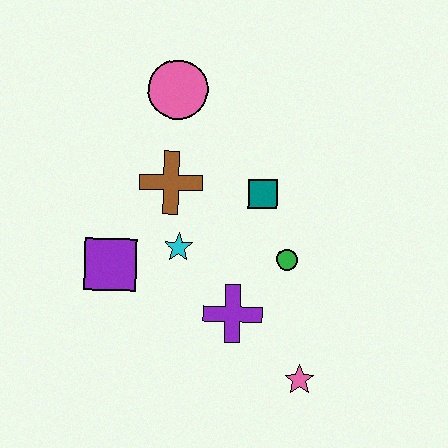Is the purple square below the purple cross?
No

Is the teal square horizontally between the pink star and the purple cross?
Yes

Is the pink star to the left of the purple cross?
No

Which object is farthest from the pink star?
The pink circle is farthest from the pink star.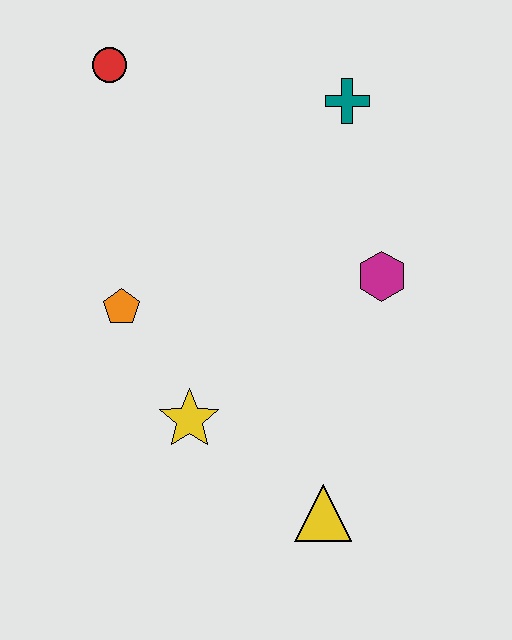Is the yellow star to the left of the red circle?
No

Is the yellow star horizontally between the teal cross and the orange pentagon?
Yes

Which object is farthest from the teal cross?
The yellow triangle is farthest from the teal cross.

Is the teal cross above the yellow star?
Yes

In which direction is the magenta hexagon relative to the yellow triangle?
The magenta hexagon is above the yellow triangle.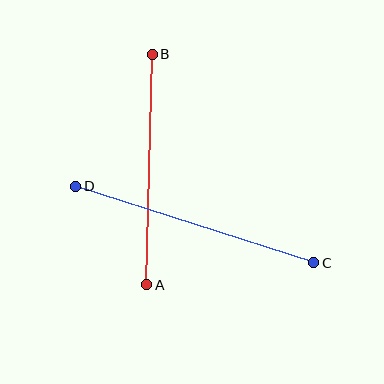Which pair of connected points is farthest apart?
Points C and D are farthest apart.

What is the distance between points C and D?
The distance is approximately 250 pixels.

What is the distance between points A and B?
The distance is approximately 231 pixels.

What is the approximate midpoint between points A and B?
The midpoint is at approximately (149, 169) pixels.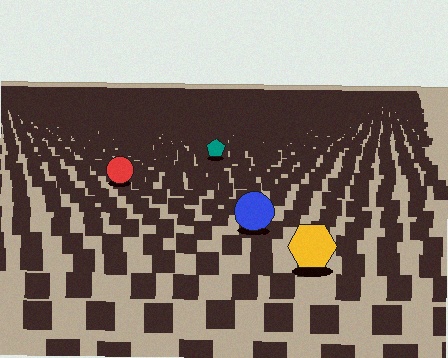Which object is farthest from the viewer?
The teal pentagon is farthest from the viewer. It appears smaller and the ground texture around it is denser.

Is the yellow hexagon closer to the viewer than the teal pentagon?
Yes. The yellow hexagon is closer — you can tell from the texture gradient: the ground texture is coarser near it.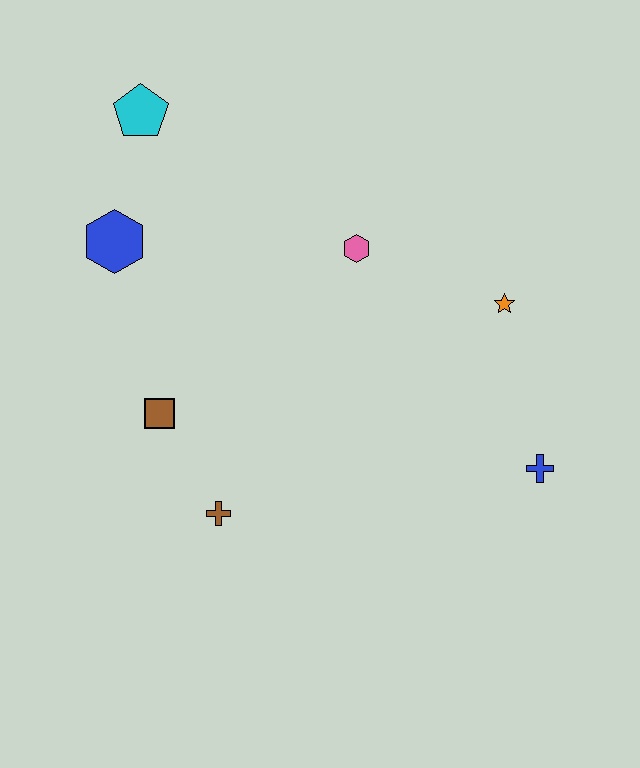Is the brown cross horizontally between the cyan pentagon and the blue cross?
Yes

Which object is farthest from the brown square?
The blue cross is farthest from the brown square.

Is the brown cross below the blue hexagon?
Yes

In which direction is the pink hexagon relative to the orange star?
The pink hexagon is to the left of the orange star.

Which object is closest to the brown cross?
The brown square is closest to the brown cross.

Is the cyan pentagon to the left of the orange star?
Yes